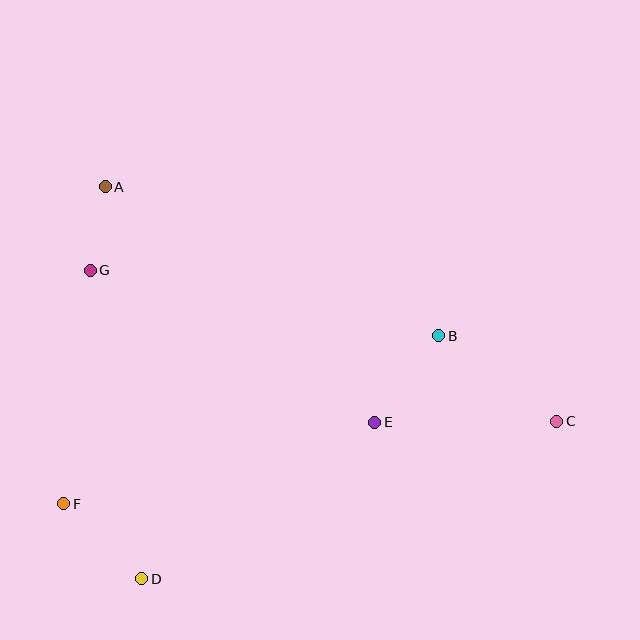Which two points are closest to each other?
Points A and G are closest to each other.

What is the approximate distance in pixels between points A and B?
The distance between A and B is approximately 365 pixels.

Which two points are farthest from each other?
Points A and C are farthest from each other.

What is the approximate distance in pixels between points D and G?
The distance between D and G is approximately 313 pixels.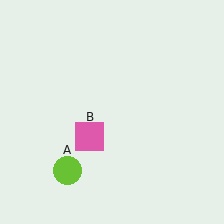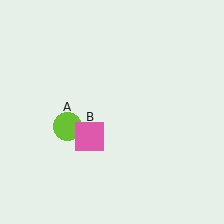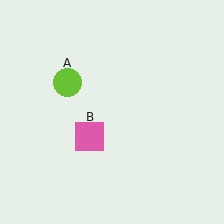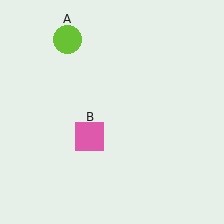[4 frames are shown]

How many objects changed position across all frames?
1 object changed position: lime circle (object A).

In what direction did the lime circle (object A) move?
The lime circle (object A) moved up.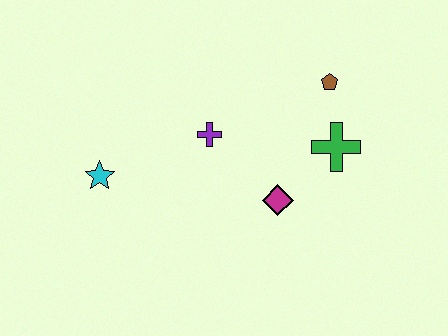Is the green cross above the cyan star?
Yes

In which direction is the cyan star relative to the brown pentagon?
The cyan star is to the left of the brown pentagon.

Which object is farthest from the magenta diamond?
The cyan star is farthest from the magenta diamond.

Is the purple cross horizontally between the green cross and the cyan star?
Yes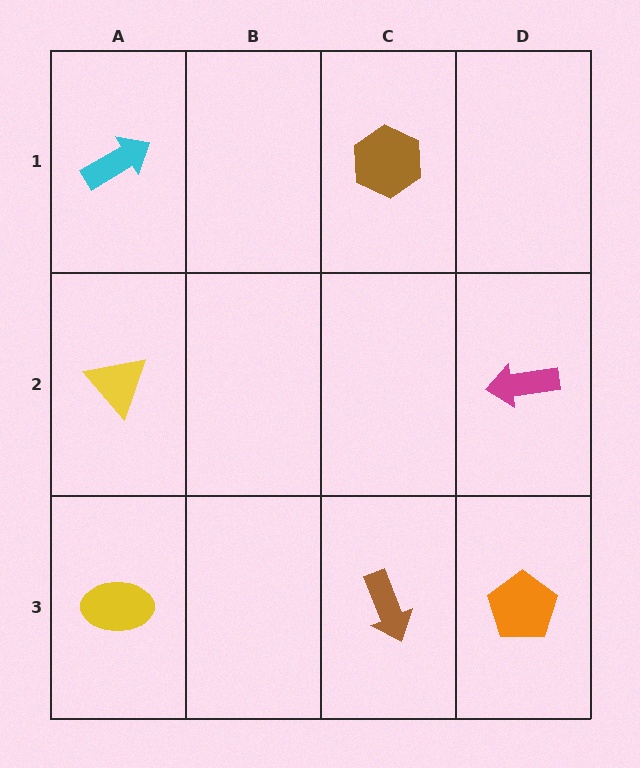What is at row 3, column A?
A yellow ellipse.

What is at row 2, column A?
A yellow triangle.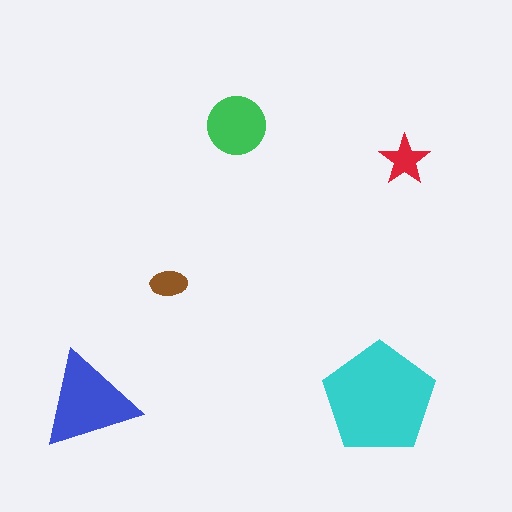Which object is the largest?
The cyan pentagon.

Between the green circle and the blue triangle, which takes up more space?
The blue triangle.